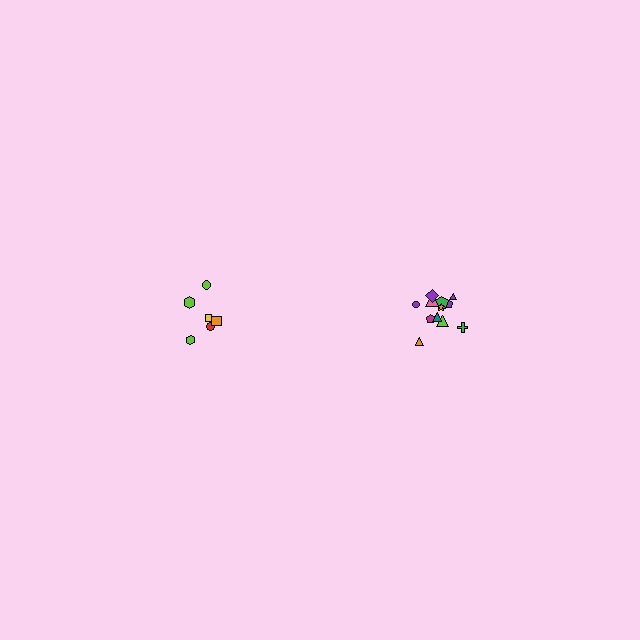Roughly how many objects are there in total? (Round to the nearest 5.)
Roughly 20 objects in total.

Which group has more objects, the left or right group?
The right group.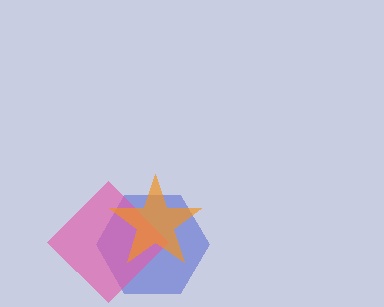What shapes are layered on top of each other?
The layered shapes are: a blue hexagon, a pink diamond, an orange star.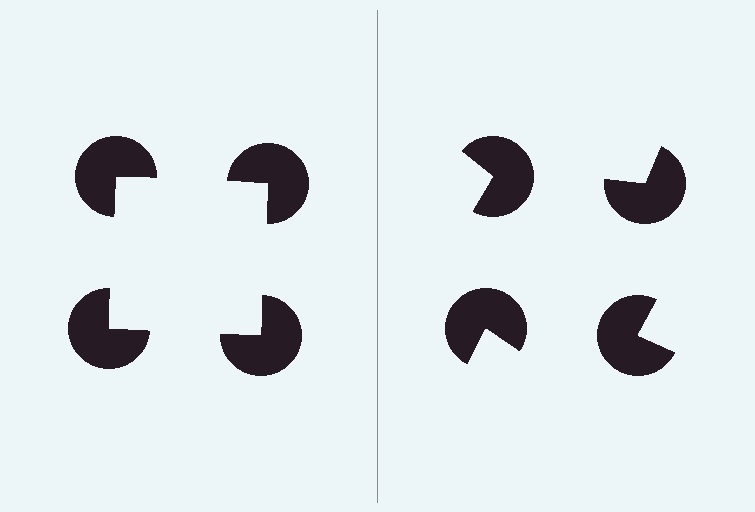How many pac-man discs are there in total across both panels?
8 — 4 on each side.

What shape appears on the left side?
An illusory square.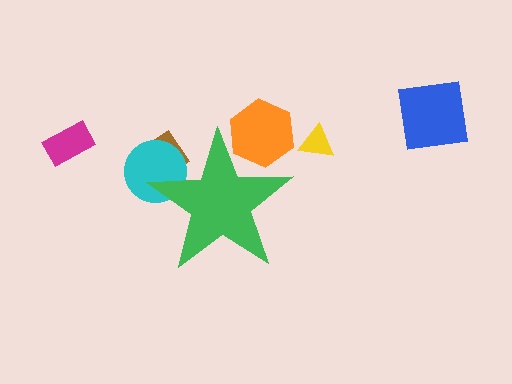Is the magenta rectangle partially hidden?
No, the magenta rectangle is fully visible.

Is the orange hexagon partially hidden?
Yes, the orange hexagon is partially hidden behind the green star.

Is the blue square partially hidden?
No, the blue square is fully visible.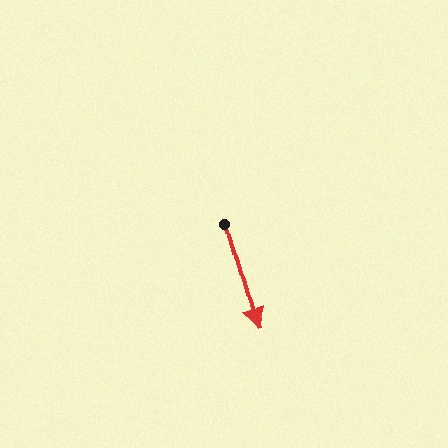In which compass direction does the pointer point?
South.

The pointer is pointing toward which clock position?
Roughly 5 o'clock.